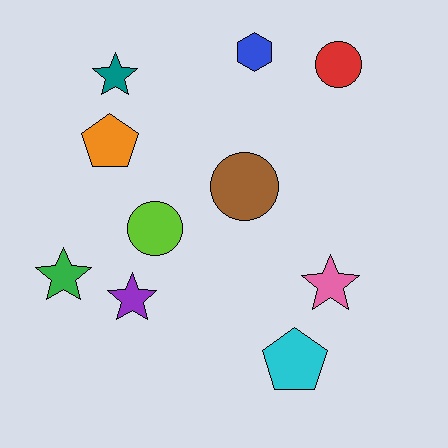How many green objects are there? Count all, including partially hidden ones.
There is 1 green object.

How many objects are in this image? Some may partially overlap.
There are 10 objects.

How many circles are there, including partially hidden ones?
There are 3 circles.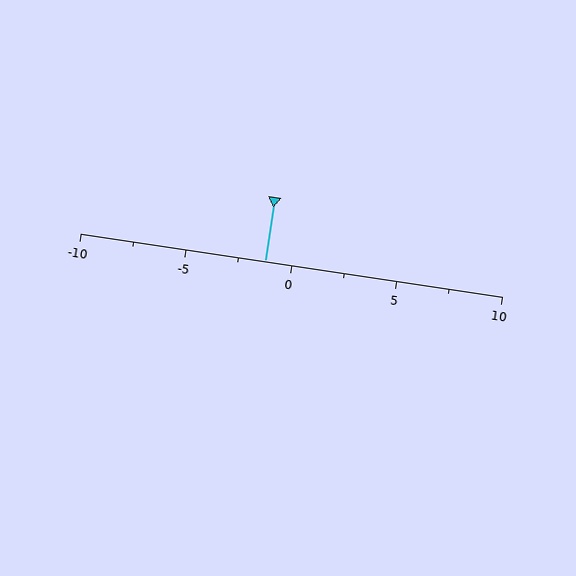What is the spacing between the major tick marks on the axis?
The major ticks are spaced 5 apart.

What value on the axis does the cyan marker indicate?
The marker indicates approximately -1.2.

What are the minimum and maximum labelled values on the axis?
The axis runs from -10 to 10.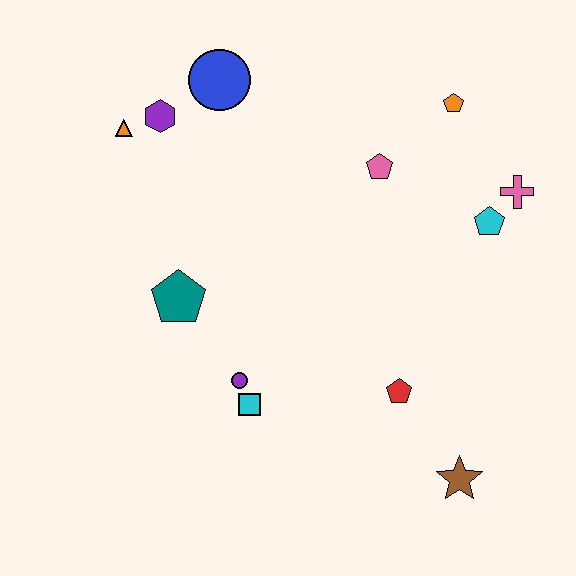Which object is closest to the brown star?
The red pentagon is closest to the brown star.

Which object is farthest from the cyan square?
The orange pentagon is farthest from the cyan square.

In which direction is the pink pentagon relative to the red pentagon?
The pink pentagon is above the red pentagon.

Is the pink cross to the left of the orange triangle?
No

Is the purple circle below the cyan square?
No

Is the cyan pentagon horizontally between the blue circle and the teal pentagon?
No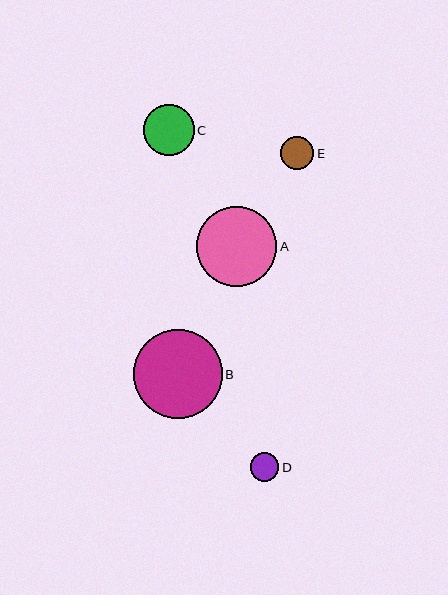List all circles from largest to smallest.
From largest to smallest: B, A, C, E, D.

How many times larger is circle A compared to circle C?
Circle A is approximately 1.6 times the size of circle C.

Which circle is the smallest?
Circle D is the smallest with a size of approximately 29 pixels.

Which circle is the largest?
Circle B is the largest with a size of approximately 88 pixels.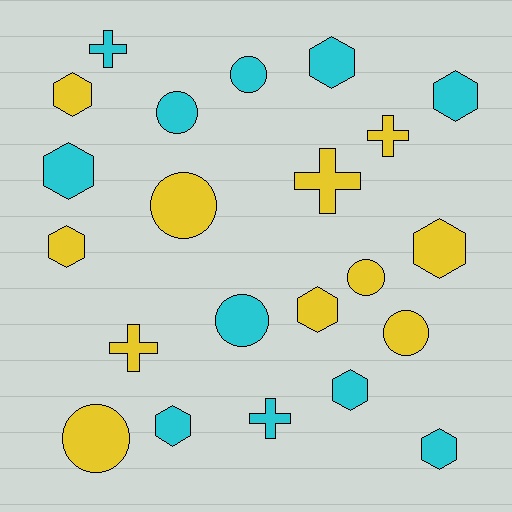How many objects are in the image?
There are 22 objects.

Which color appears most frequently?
Yellow, with 11 objects.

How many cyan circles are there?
There are 3 cyan circles.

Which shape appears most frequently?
Hexagon, with 10 objects.